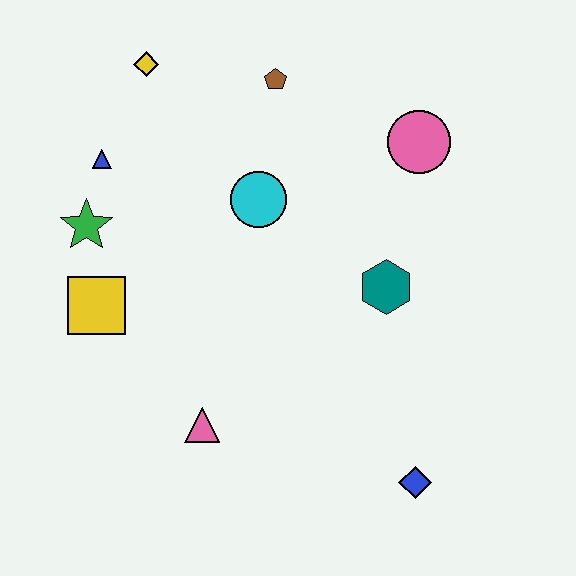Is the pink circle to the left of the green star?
No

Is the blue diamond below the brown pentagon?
Yes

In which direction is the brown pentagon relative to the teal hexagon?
The brown pentagon is above the teal hexagon.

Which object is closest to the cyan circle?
The brown pentagon is closest to the cyan circle.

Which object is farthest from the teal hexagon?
The yellow diamond is farthest from the teal hexagon.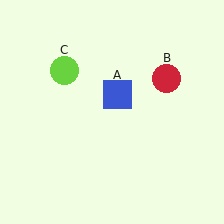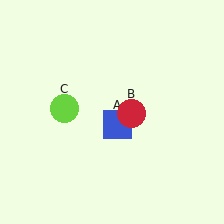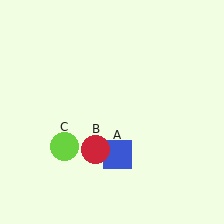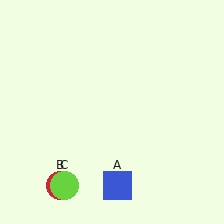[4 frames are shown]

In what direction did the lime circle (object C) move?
The lime circle (object C) moved down.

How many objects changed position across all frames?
3 objects changed position: blue square (object A), red circle (object B), lime circle (object C).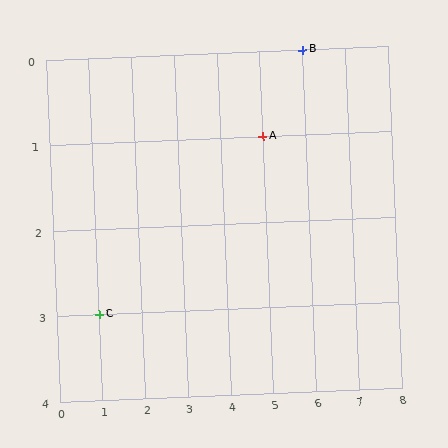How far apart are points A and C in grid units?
Points A and C are 4 columns and 2 rows apart (about 4.5 grid units diagonally).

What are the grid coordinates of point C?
Point C is at grid coordinates (1, 3).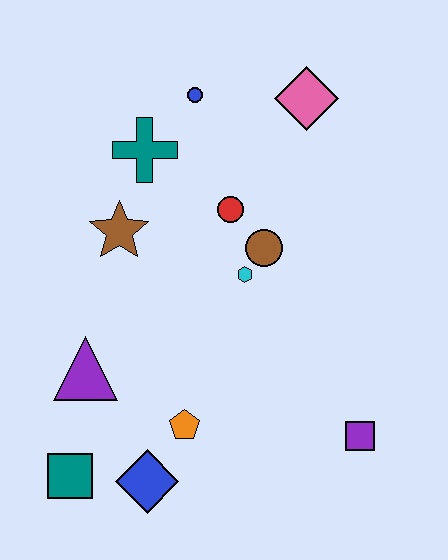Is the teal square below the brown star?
Yes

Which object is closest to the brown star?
The teal cross is closest to the brown star.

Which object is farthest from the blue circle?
The teal square is farthest from the blue circle.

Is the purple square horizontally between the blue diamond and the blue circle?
No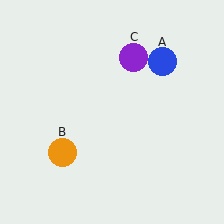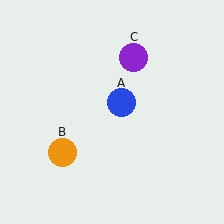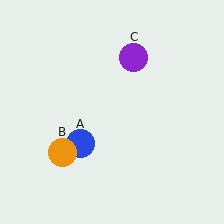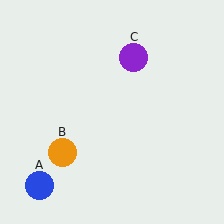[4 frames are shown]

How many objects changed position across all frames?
1 object changed position: blue circle (object A).